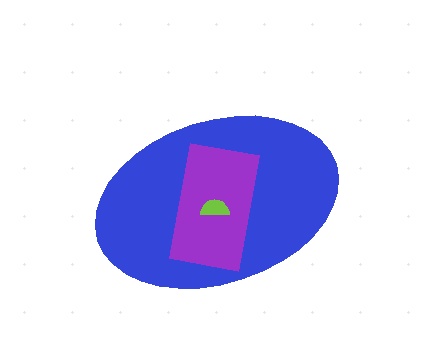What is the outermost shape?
The blue ellipse.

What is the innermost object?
The lime semicircle.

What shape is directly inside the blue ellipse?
The purple rectangle.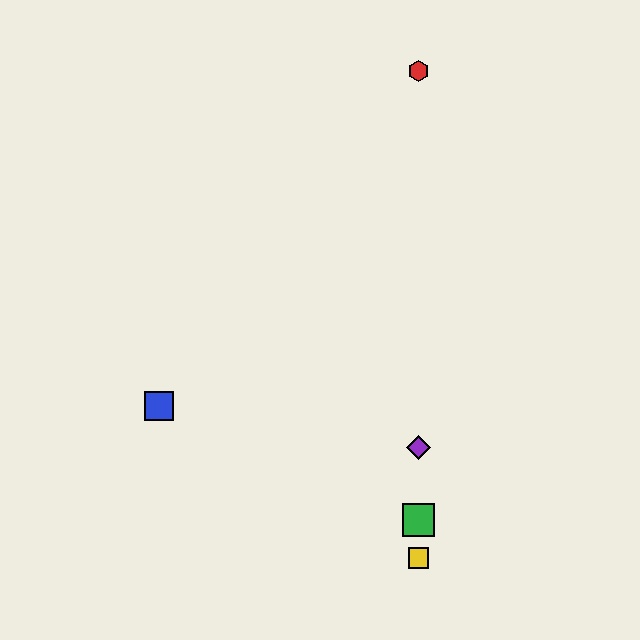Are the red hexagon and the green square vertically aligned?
Yes, both are at x≈418.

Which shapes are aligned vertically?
The red hexagon, the green square, the yellow square, the purple diamond are aligned vertically.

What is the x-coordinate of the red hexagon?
The red hexagon is at x≈418.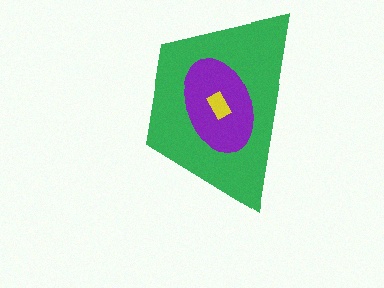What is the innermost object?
The yellow rectangle.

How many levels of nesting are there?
3.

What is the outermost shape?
The green trapezoid.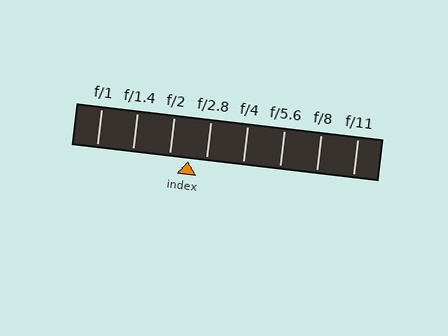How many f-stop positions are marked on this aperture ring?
There are 8 f-stop positions marked.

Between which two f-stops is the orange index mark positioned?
The index mark is between f/2 and f/2.8.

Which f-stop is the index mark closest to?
The index mark is closest to f/2.8.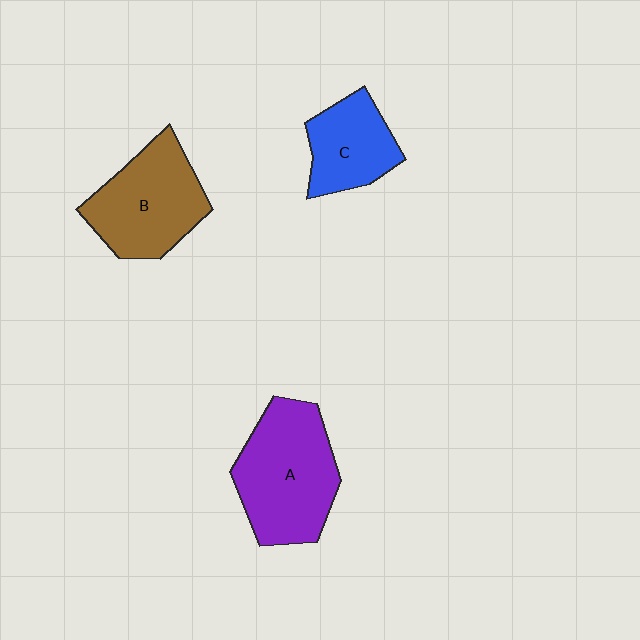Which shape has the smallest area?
Shape C (blue).